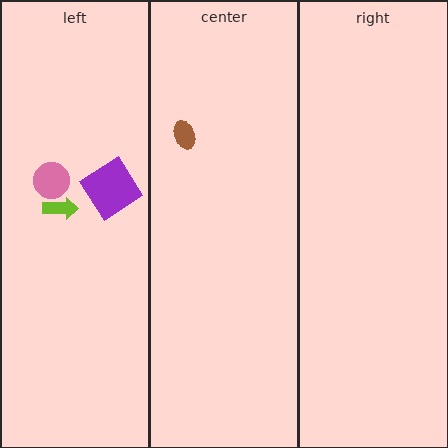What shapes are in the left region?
The purple diamond, the pink circle, the lime arrow.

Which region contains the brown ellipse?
The center region.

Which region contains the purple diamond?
The left region.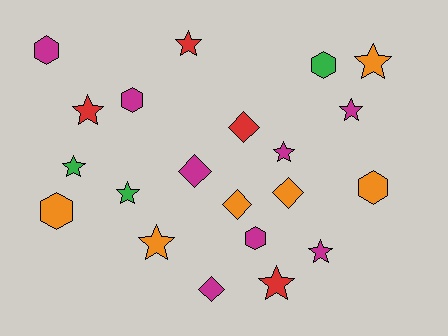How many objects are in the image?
There are 21 objects.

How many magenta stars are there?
There are 3 magenta stars.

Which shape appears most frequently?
Star, with 10 objects.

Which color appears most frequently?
Magenta, with 8 objects.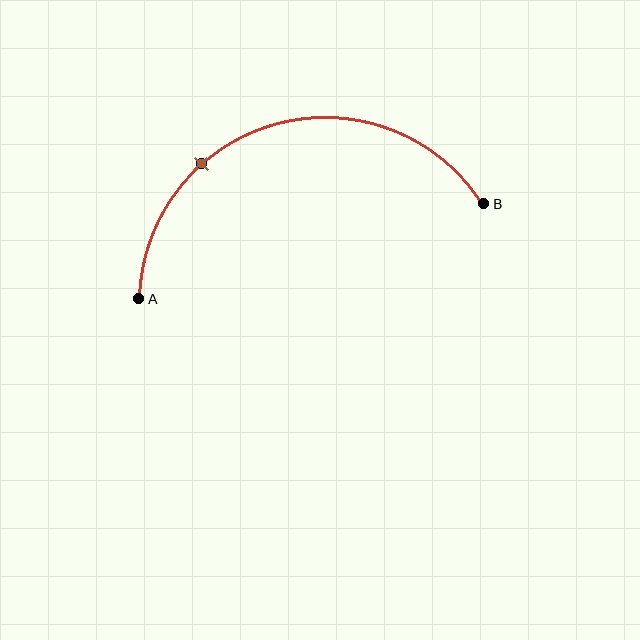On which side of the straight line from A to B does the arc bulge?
The arc bulges above the straight line connecting A and B.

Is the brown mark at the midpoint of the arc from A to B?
No. The brown mark lies on the arc but is closer to endpoint A. The arc midpoint would be at the point on the curve equidistant along the arc from both A and B.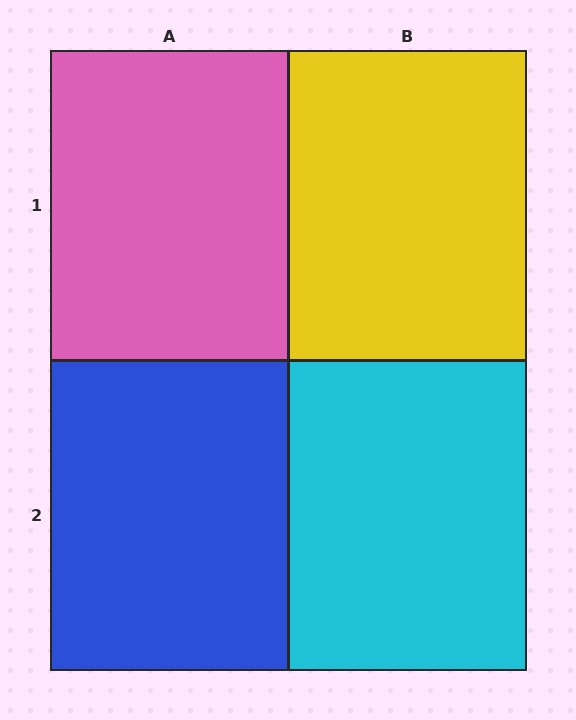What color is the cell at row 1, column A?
Pink.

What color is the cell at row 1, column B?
Yellow.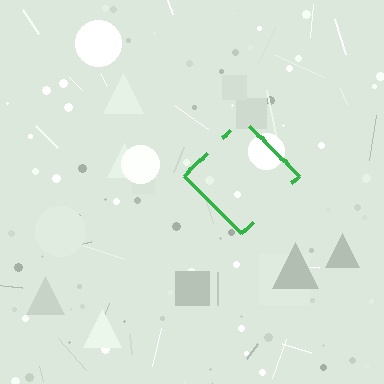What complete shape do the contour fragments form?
The contour fragments form a diamond.